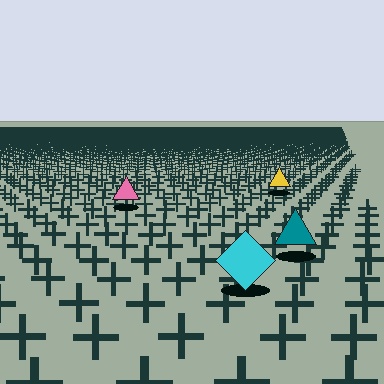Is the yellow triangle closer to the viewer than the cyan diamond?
No. The cyan diamond is closer — you can tell from the texture gradient: the ground texture is coarser near it.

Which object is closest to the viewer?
The cyan diamond is closest. The texture marks near it are larger and more spread out.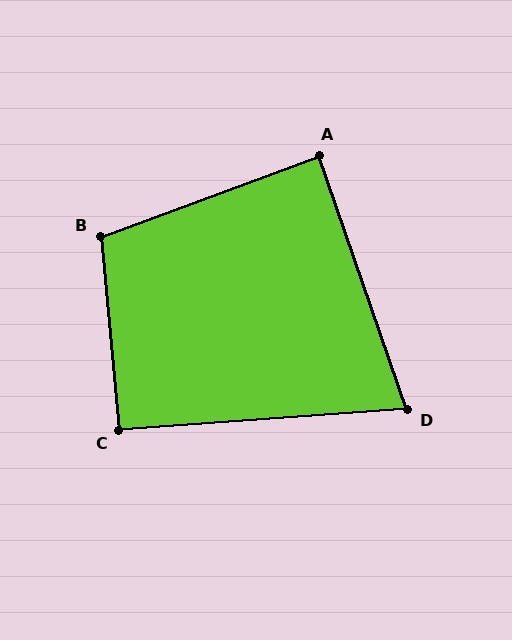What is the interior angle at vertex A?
Approximately 89 degrees (approximately right).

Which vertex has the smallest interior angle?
D, at approximately 75 degrees.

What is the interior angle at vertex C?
Approximately 91 degrees (approximately right).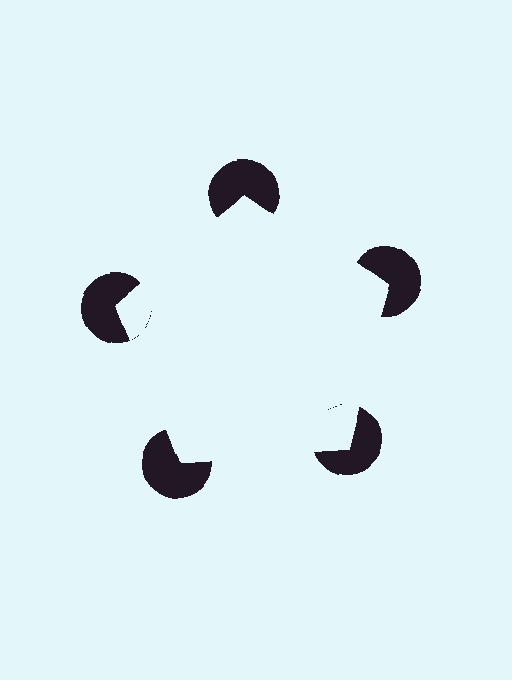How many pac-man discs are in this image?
There are 5 — one at each vertex of the illusory pentagon.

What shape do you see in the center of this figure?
An illusory pentagon — its edges are inferred from the aligned wedge cuts in the pac-man discs, not physically drawn.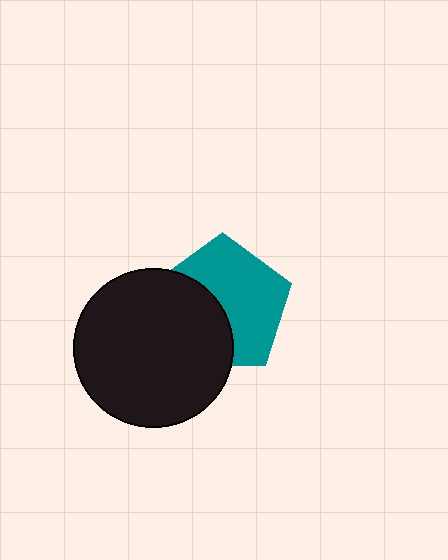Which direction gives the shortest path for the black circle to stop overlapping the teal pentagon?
Moving left gives the shortest separation.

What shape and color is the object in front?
The object in front is a black circle.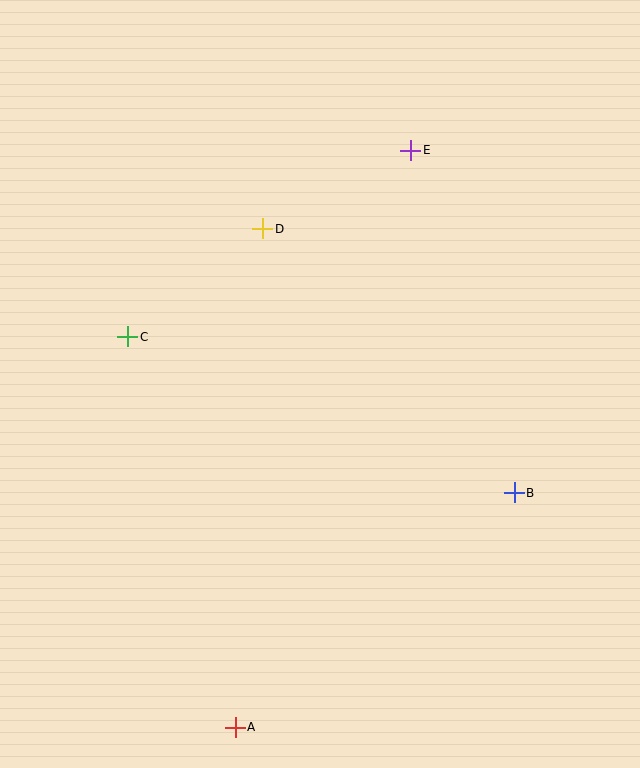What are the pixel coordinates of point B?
Point B is at (514, 493).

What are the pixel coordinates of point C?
Point C is at (128, 337).